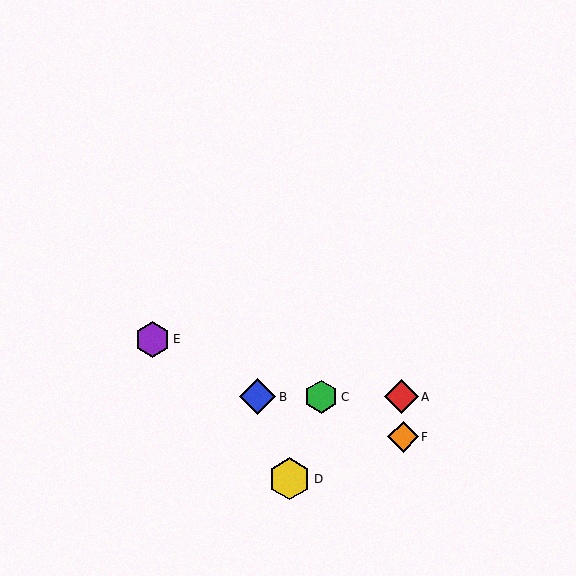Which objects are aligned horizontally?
Objects A, B, C are aligned horizontally.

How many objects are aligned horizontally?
3 objects (A, B, C) are aligned horizontally.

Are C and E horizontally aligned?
No, C is at y≈397 and E is at y≈339.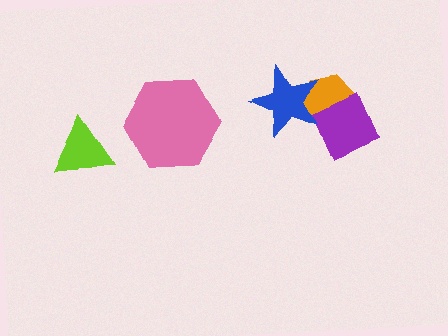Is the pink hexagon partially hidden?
No, no other shape covers it.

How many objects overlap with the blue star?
1 object overlaps with the blue star.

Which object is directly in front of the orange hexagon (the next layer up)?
The purple square is directly in front of the orange hexagon.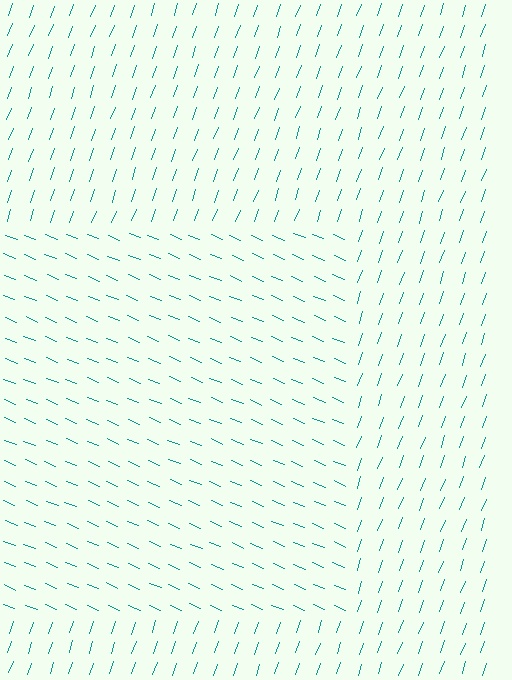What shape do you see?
I see a rectangle.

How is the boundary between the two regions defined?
The boundary is defined purely by a change in line orientation (approximately 87 degrees difference). All lines are the same color and thickness.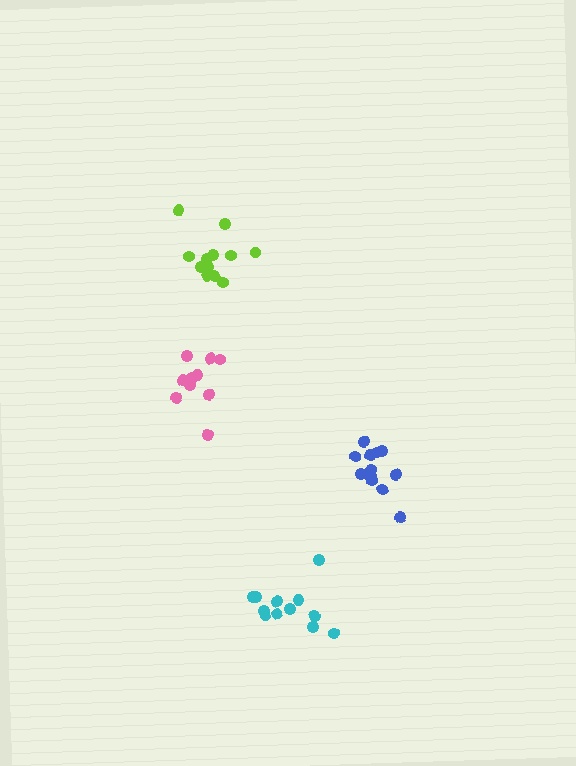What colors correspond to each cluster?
The clusters are colored: pink, lime, blue, cyan.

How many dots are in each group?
Group 1: 11 dots, Group 2: 12 dots, Group 3: 12 dots, Group 4: 12 dots (47 total).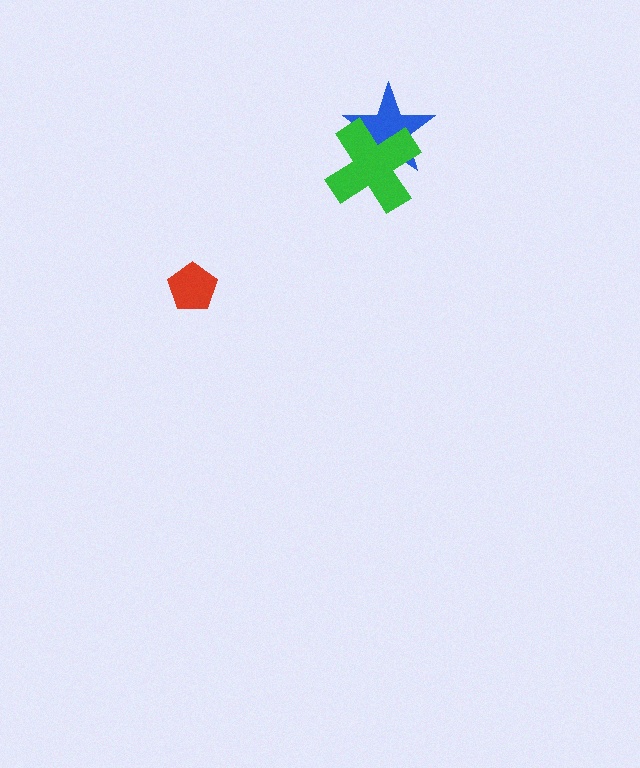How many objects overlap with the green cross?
1 object overlaps with the green cross.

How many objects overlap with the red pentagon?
0 objects overlap with the red pentagon.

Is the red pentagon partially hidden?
No, no other shape covers it.